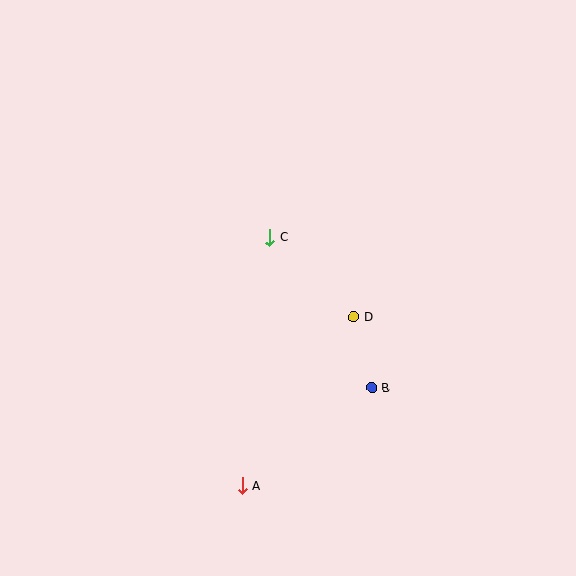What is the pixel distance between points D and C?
The distance between D and C is 116 pixels.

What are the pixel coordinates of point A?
Point A is at (242, 486).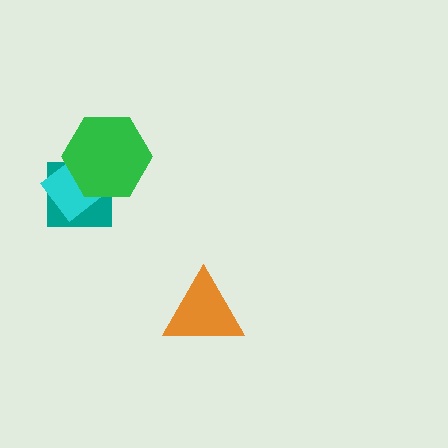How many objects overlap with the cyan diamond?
2 objects overlap with the cyan diamond.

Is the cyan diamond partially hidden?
Yes, it is partially covered by another shape.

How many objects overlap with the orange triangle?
0 objects overlap with the orange triangle.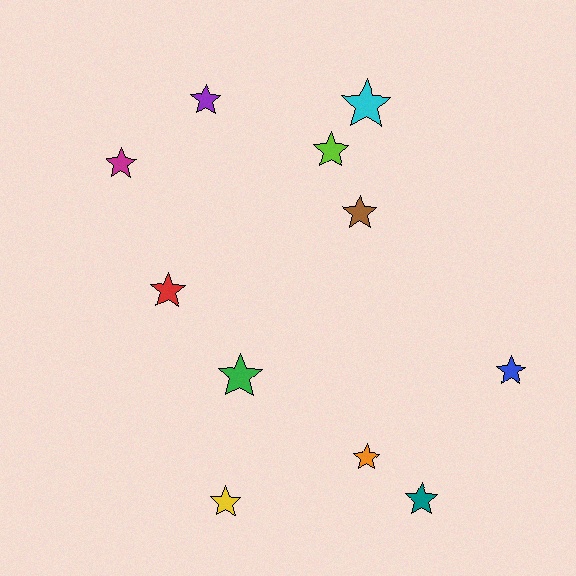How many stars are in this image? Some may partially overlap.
There are 11 stars.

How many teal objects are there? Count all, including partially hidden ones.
There is 1 teal object.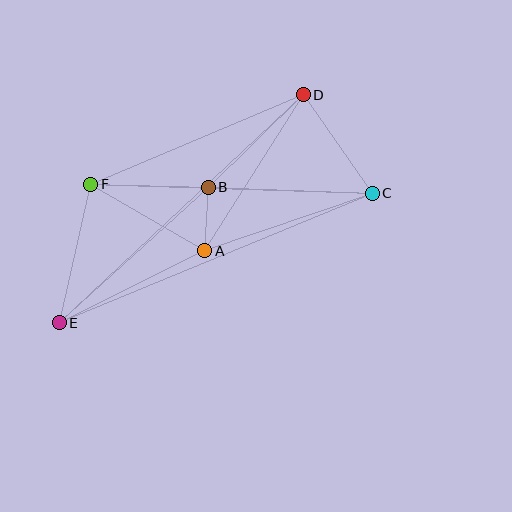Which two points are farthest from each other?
Points C and E are farthest from each other.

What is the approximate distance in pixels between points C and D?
The distance between C and D is approximately 120 pixels.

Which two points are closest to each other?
Points A and B are closest to each other.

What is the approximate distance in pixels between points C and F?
The distance between C and F is approximately 282 pixels.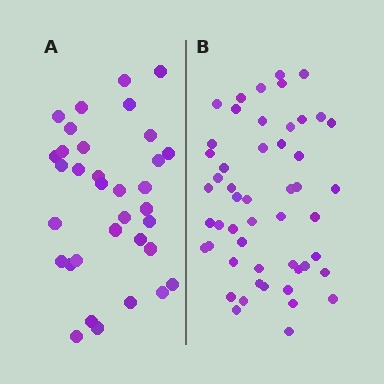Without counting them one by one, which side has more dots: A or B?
Region B (the right region) has more dots.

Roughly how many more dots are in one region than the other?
Region B has approximately 15 more dots than region A.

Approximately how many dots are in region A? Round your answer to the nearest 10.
About 30 dots. (The exact count is 34, which rounds to 30.)